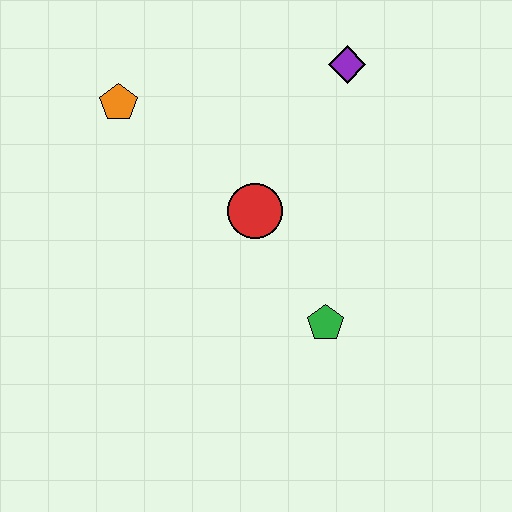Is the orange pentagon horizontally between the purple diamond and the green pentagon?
No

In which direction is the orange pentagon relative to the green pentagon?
The orange pentagon is above the green pentagon.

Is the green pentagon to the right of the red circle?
Yes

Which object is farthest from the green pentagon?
The orange pentagon is farthest from the green pentagon.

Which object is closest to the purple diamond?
The red circle is closest to the purple diamond.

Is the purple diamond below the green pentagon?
No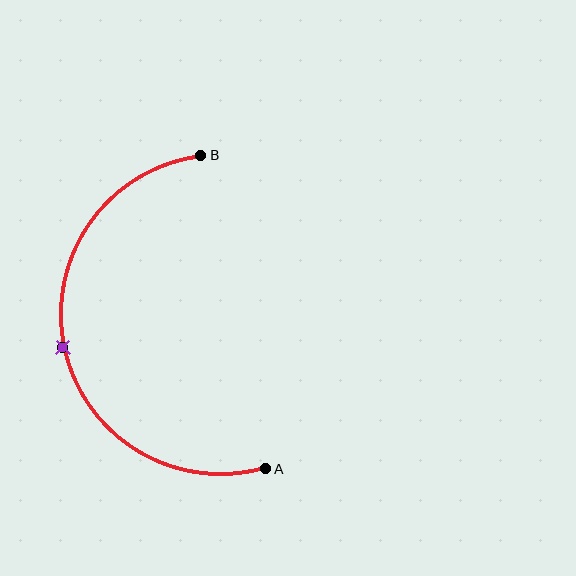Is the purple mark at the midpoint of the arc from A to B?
Yes. The purple mark lies on the arc at equal arc-length from both A and B — it is the arc midpoint.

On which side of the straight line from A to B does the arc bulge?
The arc bulges to the left of the straight line connecting A and B.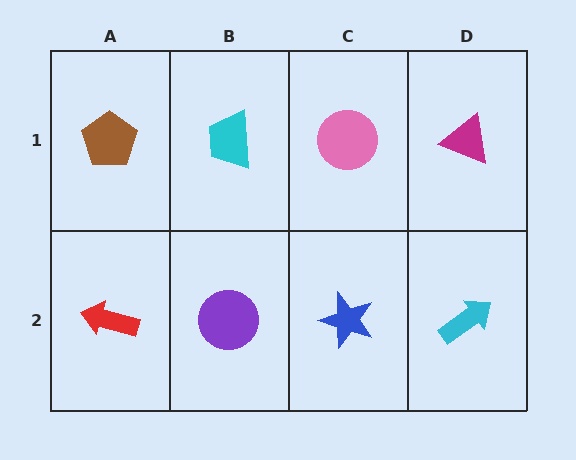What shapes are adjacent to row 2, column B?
A cyan trapezoid (row 1, column B), a red arrow (row 2, column A), a blue star (row 2, column C).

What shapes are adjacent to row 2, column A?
A brown pentagon (row 1, column A), a purple circle (row 2, column B).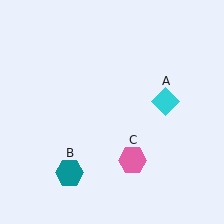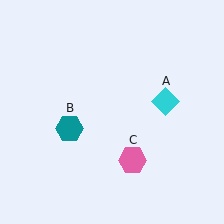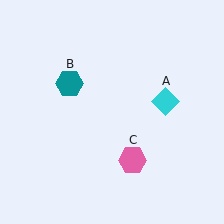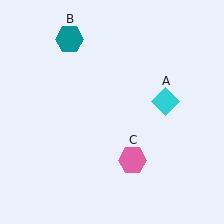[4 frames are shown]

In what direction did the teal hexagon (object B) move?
The teal hexagon (object B) moved up.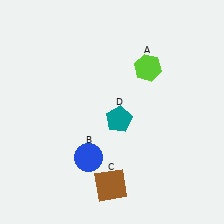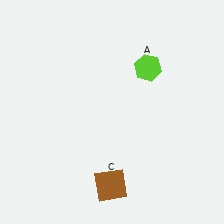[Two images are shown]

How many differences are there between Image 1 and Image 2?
There are 2 differences between the two images.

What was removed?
The teal pentagon (D), the blue circle (B) were removed in Image 2.